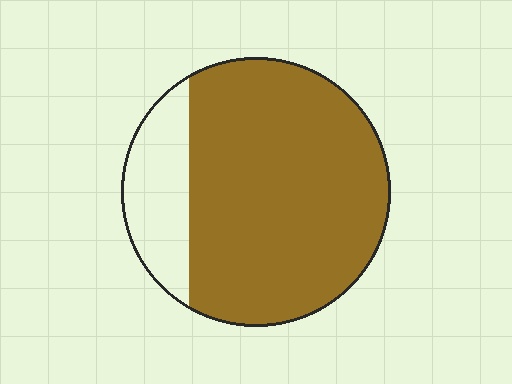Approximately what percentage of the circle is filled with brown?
Approximately 80%.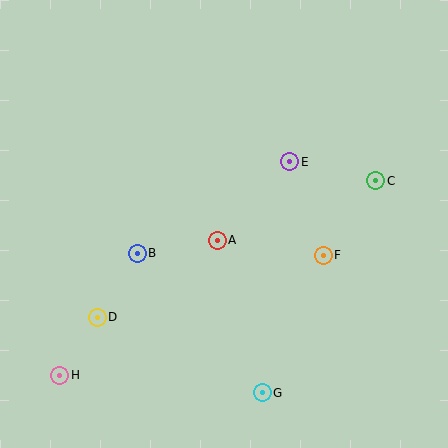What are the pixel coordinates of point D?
Point D is at (97, 317).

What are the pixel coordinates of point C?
Point C is at (376, 181).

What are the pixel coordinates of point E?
Point E is at (290, 162).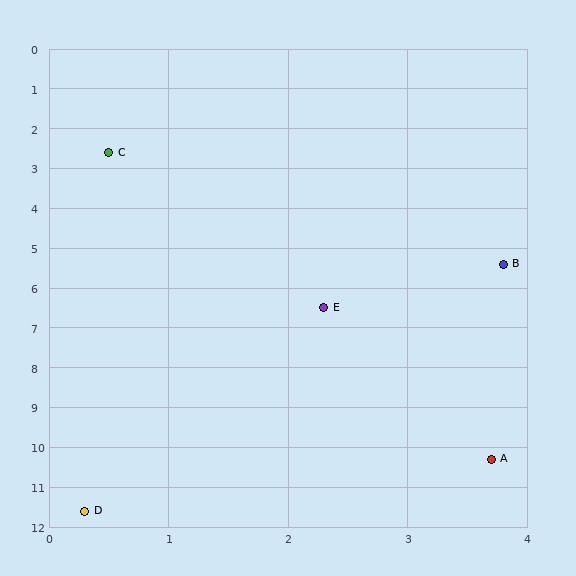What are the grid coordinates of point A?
Point A is at approximately (3.7, 10.3).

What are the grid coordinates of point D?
Point D is at approximately (0.3, 11.6).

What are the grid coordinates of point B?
Point B is at approximately (3.8, 5.4).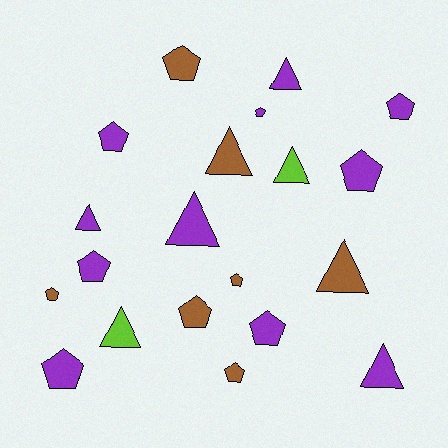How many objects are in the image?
There are 20 objects.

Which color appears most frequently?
Purple, with 11 objects.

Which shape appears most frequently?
Pentagon, with 12 objects.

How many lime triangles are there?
There are 2 lime triangles.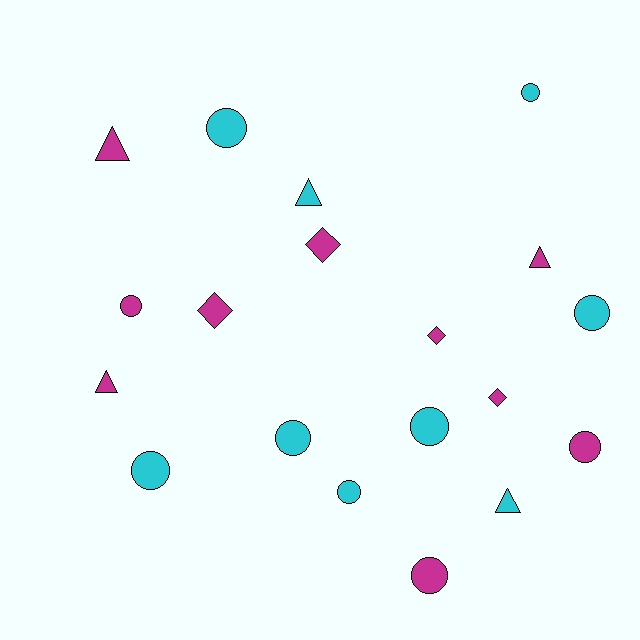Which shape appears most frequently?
Circle, with 10 objects.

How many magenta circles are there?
There are 3 magenta circles.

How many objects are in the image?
There are 19 objects.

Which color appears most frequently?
Magenta, with 10 objects.